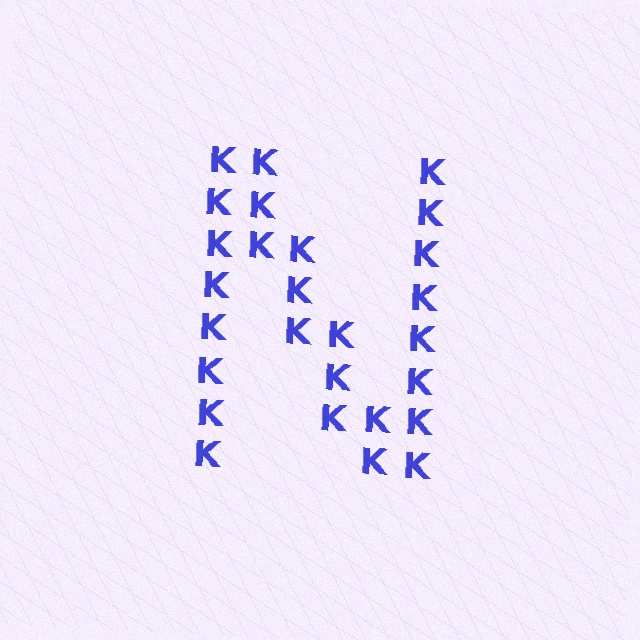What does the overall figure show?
The overall figure shows the letter N.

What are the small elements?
The small elements are letter K's.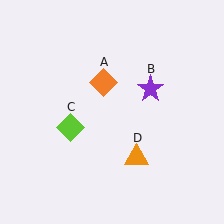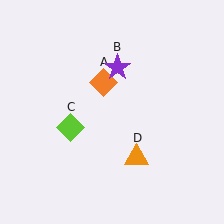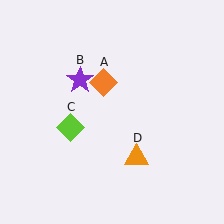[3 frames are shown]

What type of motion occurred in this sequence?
The purple star (object B) rotated counterclockwise around the center of the scene.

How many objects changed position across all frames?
1 object changed position: purple star (object B).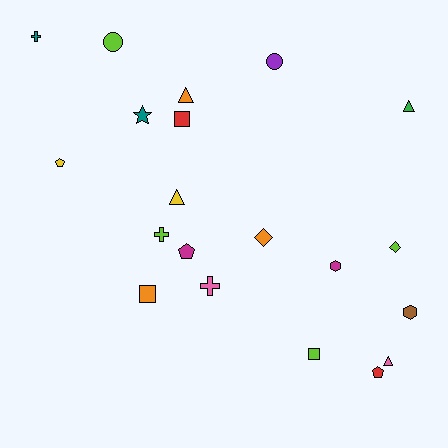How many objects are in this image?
There are 20 objects.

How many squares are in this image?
There are 3 squares.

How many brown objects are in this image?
There is 1 brown object.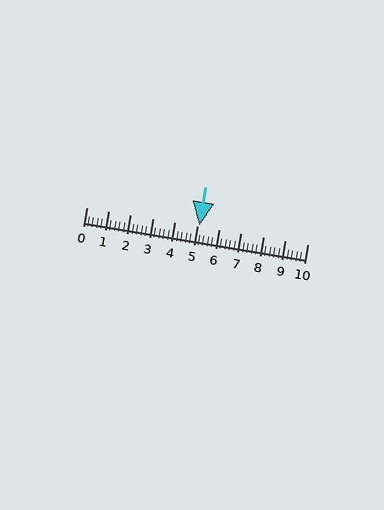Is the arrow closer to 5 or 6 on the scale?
The arrow is closer to 5.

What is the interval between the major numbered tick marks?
The major tick marks are spaced 1 units apart.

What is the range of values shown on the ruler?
The ruler shows values from 0 to 10.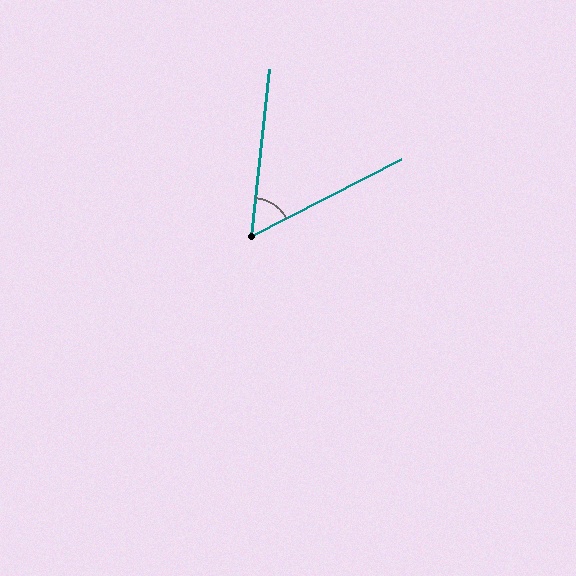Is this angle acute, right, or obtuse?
It is acute.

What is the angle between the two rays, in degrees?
Approximately 57 degrees.